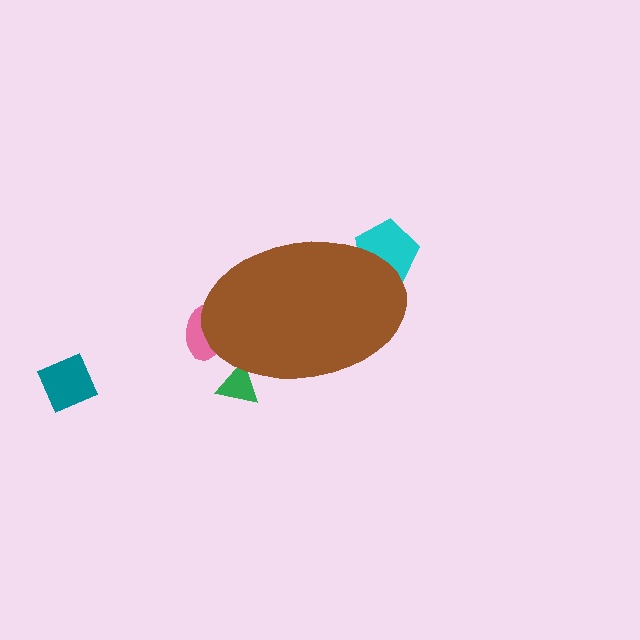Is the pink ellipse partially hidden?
Yes, the pink ellipse is partially hidden behind the brown ellipse.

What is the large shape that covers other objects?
A brown ellipse.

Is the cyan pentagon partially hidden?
Yes, the cyan pentagon is partially hidden behind the brown ellipse.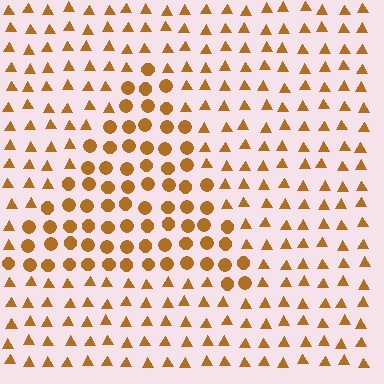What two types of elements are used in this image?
The image uses circles inside the triangle region and triangles outside it.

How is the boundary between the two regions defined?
The boundary is defined by a change in element shape: circles inside vs. triangles outside. All elements share the same color and spacing.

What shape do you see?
I see a triangle.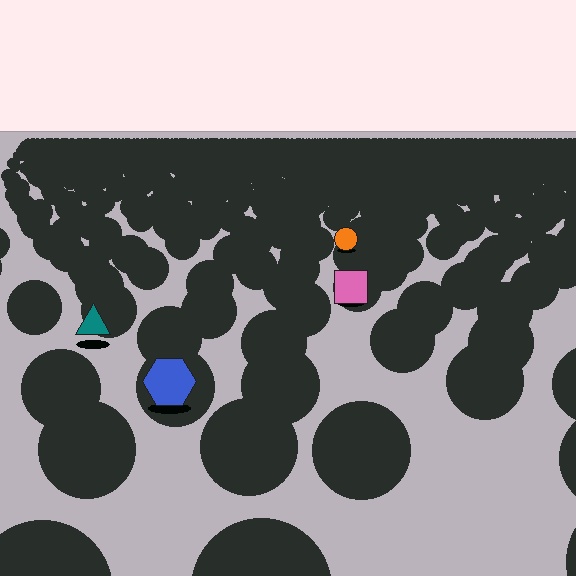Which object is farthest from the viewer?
The orange circle is farthest from the viewer. It appears smaller and the ground texture around it is denser.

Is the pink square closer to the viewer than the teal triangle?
No. The teal triangle is closer — you can tell from the texture gradient: the ground texture is coarser near it.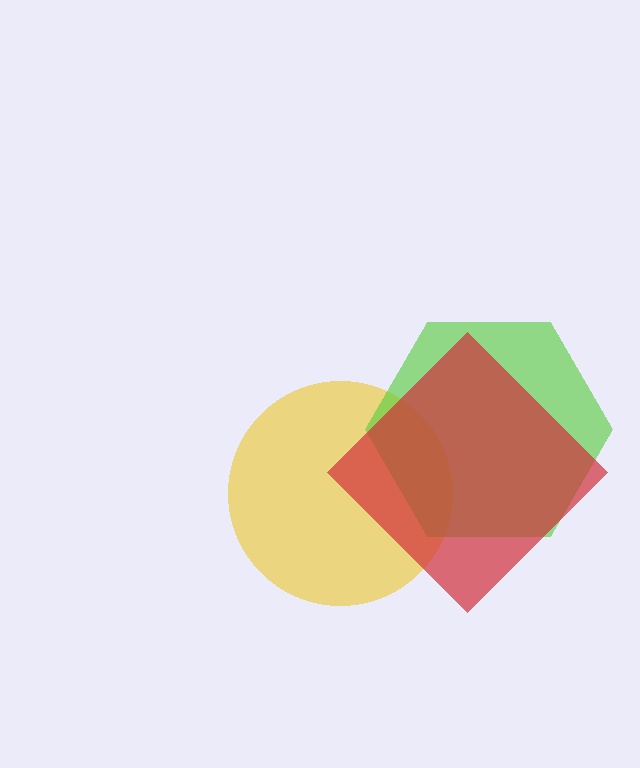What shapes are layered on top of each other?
The layered shapes are: a yellow circle, a lime hexagon, a red diamond.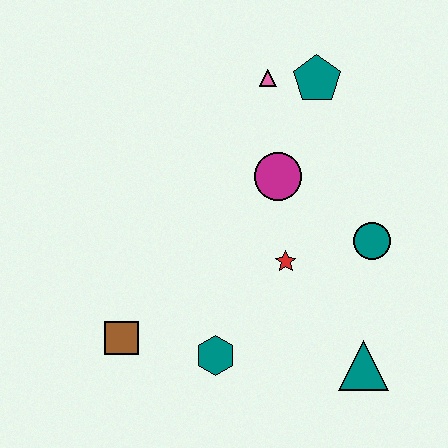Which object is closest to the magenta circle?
The red star is closest to the magenta circle.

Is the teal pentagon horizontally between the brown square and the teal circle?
Yes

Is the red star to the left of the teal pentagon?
Yes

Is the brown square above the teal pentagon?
No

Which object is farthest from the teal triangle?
The pink triangle is farthest from the teal triangle.